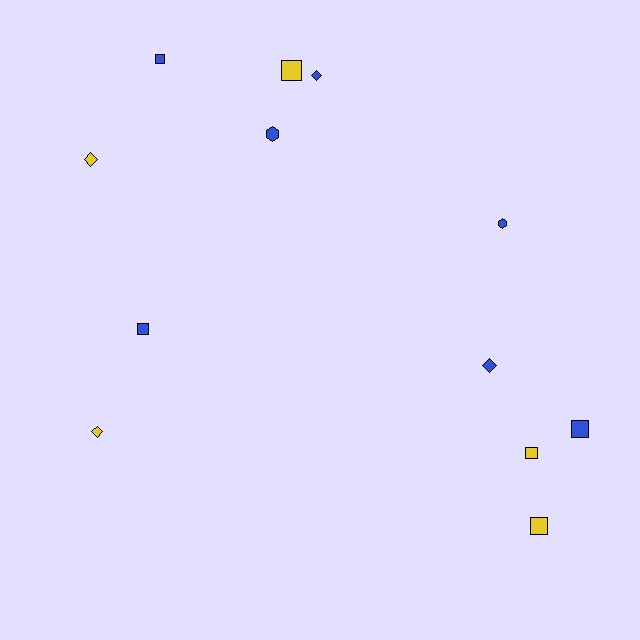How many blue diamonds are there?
There are 2 blue diamonds.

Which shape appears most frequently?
Square, with 6 objects.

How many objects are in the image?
There are 12 objects.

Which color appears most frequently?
Blue, with 7 objects.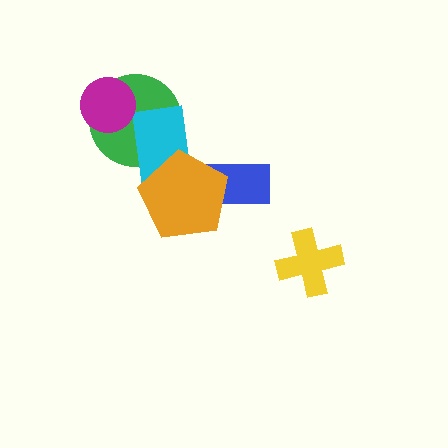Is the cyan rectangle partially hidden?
Yes, it is partially covered by another shape.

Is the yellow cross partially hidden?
No, no other shape covers it.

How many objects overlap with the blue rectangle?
1 object overlaps with the blue rectangle.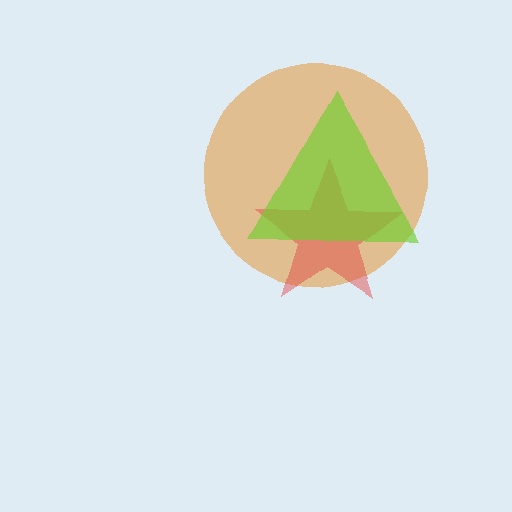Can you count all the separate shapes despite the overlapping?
Yes, there are 3 separate shapes.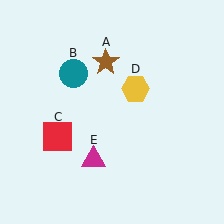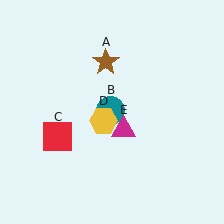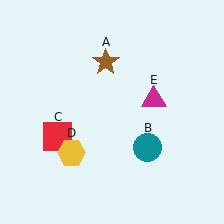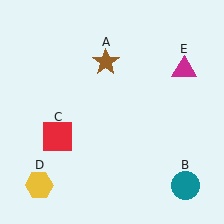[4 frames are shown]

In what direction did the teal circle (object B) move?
The teal circle (object B) moved down and to the right.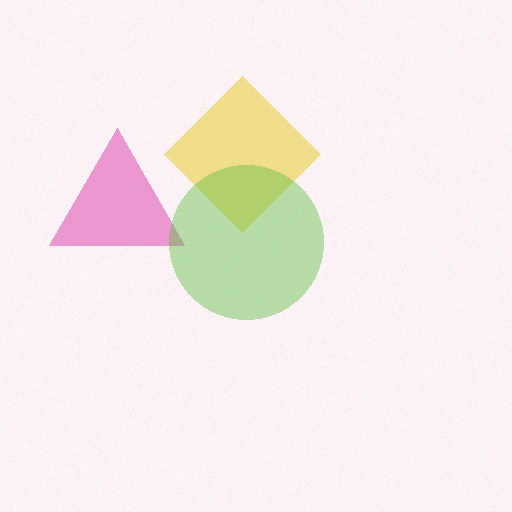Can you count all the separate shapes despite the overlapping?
Yes, there are 3 separate shapes.